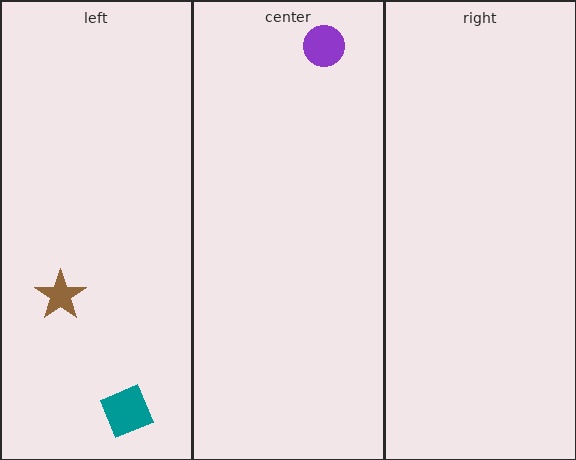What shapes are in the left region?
The brown star, the teal diamond.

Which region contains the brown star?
The left region.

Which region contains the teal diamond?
The left region.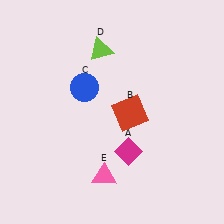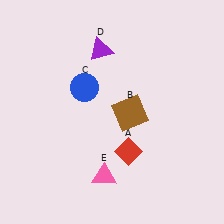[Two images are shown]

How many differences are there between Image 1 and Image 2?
There are 3 differences between the two images.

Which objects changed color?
A changed from magenta to red. B changed from red to brown. D changed from lime to purple.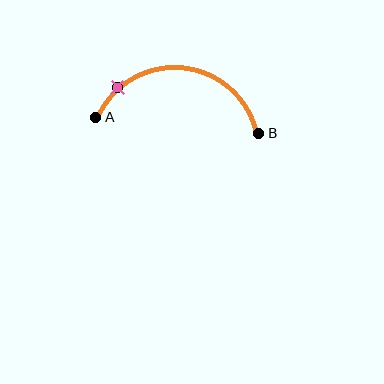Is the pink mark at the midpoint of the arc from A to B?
No. The pink mark lies on the arc but is closer to endpoint A. The arc midpoint would be at the point on the curve equidistant along the arc from both A and B.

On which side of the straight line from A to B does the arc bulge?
The arc bulges above the straight line connecting A and B.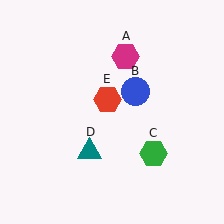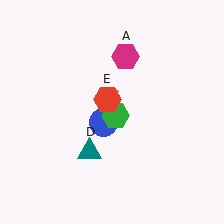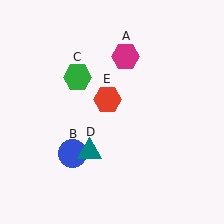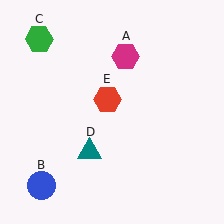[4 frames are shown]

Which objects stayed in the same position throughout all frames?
Magenta hexagon (object A) and teal triangle (object D) and red hexagon (object E) remained stationary.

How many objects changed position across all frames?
2 objects changed position: blue circle (object B), green hexagon (object C).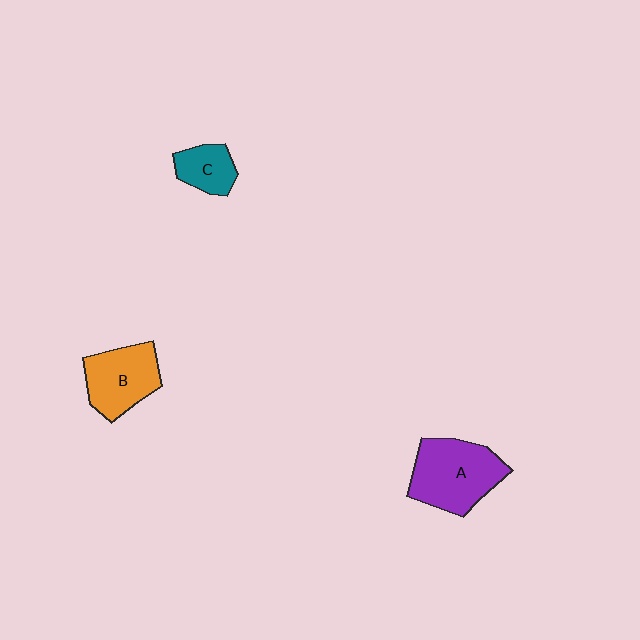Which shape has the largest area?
Shape A (purple).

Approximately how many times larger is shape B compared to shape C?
Approximately 1.7 times.